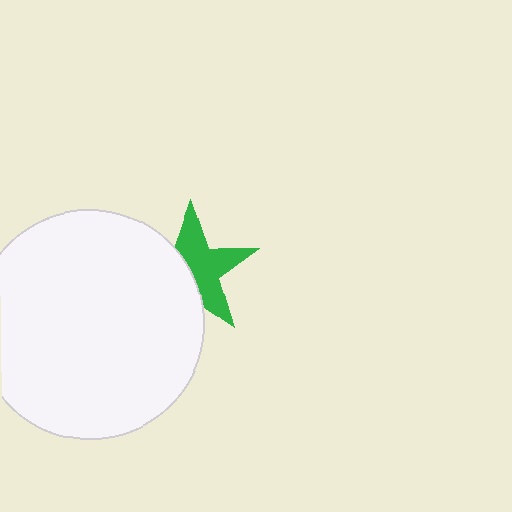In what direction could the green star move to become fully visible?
The green star could move right. That would shift it out from behind the white circle entirely.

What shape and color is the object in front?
The object in front is a white circle.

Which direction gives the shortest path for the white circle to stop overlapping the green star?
Moving left gives the shortest separation.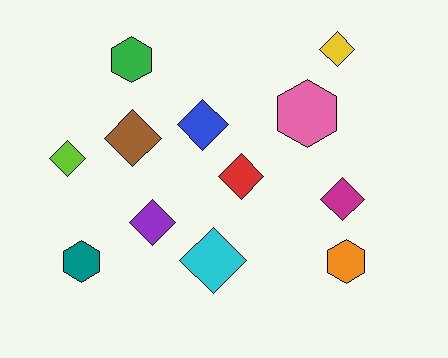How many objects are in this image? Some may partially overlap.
There are 12 objects.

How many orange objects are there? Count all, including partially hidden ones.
There is 1 orange object.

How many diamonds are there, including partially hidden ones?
There are 8 diamonds.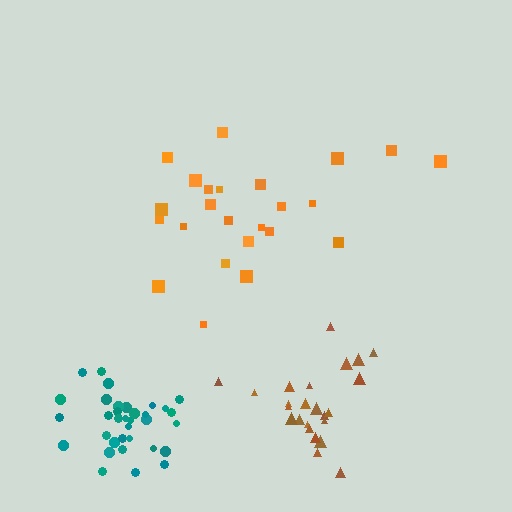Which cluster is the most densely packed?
Teal.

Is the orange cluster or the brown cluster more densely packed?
Brown.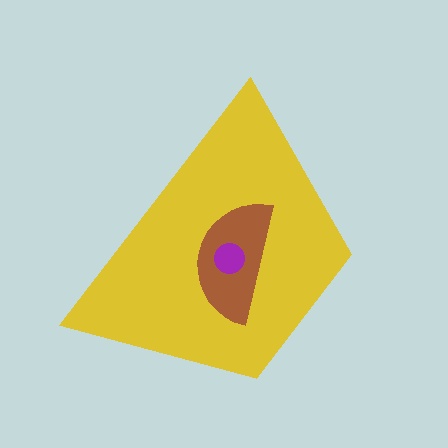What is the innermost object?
The purple circle.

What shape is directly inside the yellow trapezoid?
The brown semicircle.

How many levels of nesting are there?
3.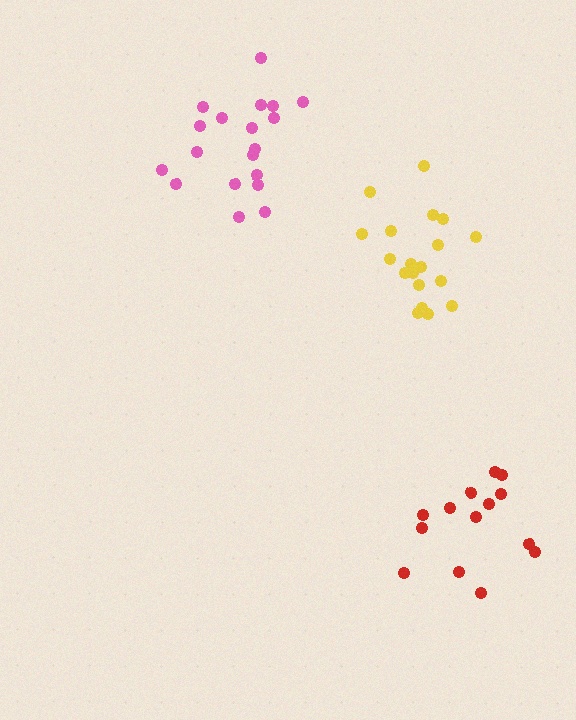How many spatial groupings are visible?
There are 3 spatial groupings.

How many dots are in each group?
Group 1: 19 dots, Group 2: 14 dots, Group 3: 19 dots (52 total).